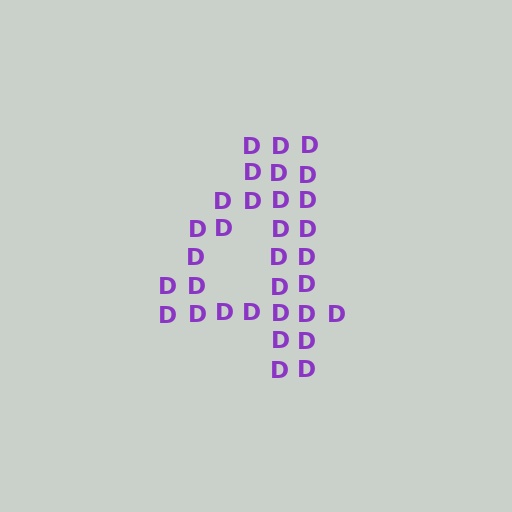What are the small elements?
The small elements are letter D's.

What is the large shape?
The large shape is the digit 4.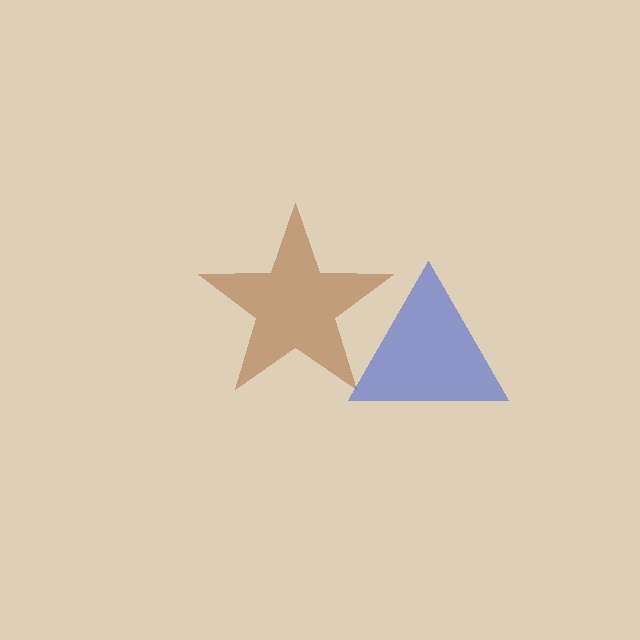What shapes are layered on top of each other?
The layered shapes are: a brown star, a blue triangle.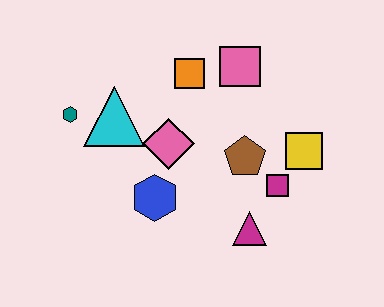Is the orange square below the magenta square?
No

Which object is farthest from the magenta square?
The teal hexagon is farthest from the magenta square.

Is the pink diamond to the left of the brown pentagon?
Yes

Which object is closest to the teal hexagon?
The cyan triangle is closest to the teal hexagon.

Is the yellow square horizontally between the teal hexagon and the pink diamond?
No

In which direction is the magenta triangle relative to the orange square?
The magenta triangle is below the orange square.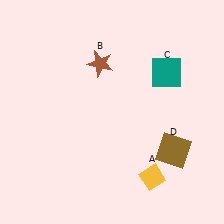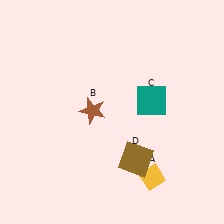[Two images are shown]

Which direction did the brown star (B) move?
The brown star (B) moved down.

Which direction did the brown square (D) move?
The brown square (D) moved left.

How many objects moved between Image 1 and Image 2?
3 objects moved between the two images.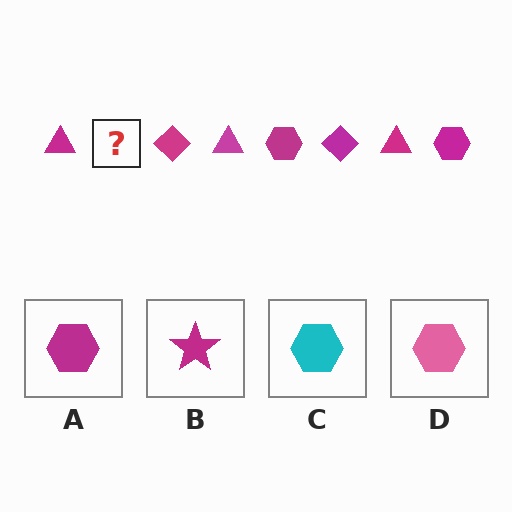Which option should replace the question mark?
Option A.